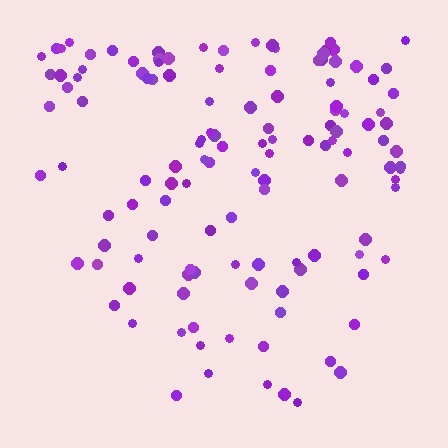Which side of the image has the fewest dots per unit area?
The bottom.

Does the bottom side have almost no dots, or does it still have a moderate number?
Still a moderate number, just noticeably fewer than the top.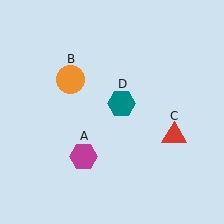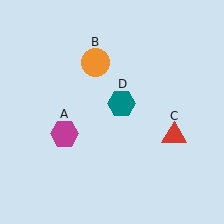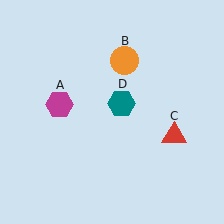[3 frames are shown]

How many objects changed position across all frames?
2 objects changed position: magenta hexagon (object A), orange circle (object B).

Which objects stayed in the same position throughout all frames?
Red triangle (object C) and teal hexagon (object D) remained stationary.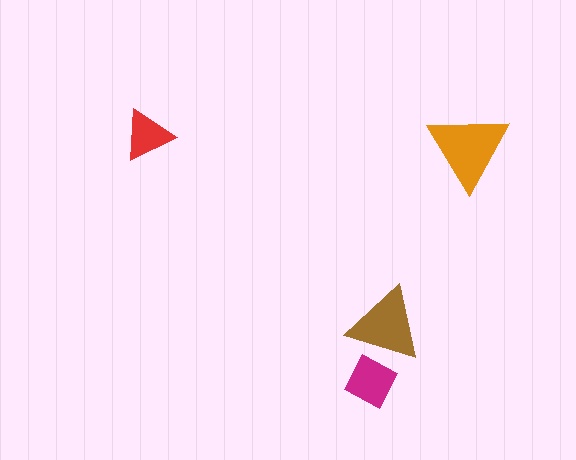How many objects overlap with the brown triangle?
1 object overlaps with the brown triangle.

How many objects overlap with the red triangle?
0 objects overlap with the red triangle.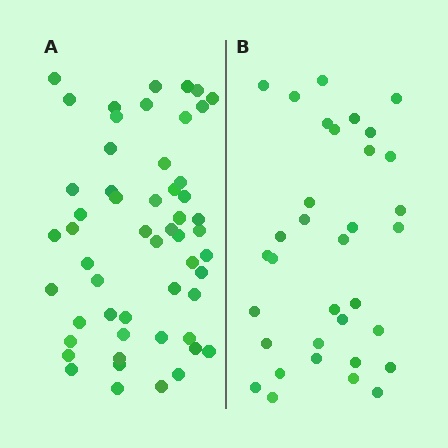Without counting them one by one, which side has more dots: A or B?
Region A (the left region) has more dots.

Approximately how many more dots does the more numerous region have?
Region A has approximately 20 more dots than region B.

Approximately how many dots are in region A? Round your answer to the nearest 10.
About 50 dots. (The exact count is 54, which rounds to 50.)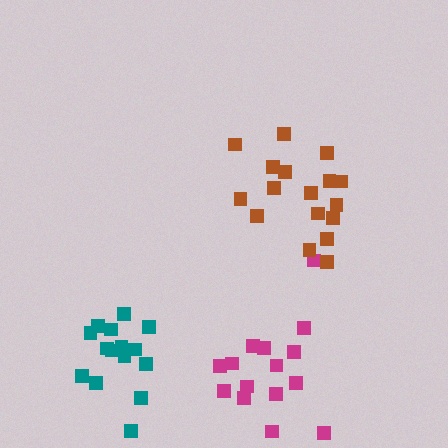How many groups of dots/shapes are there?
There are 3 groups.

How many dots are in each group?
Group 1: 15 dots, Group 2: 17 dots, Group 3: 15 dots (47 total).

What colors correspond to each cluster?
The clusters are colored: magenta, brown, teal.